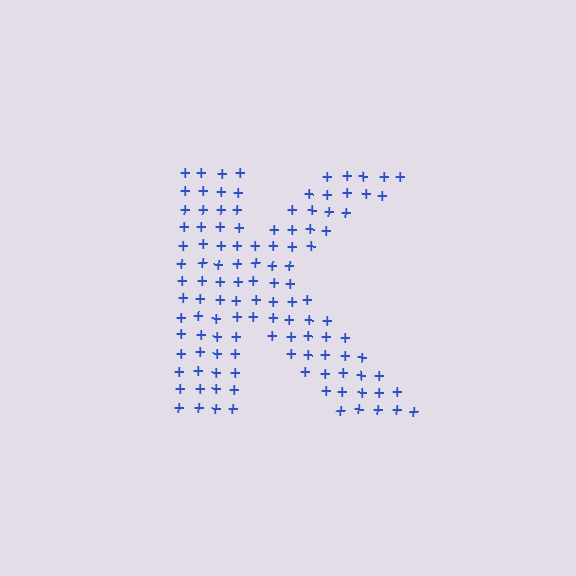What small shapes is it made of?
It is made of small plus signs.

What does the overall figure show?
The overall figure shows the letter K.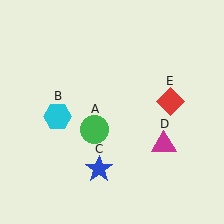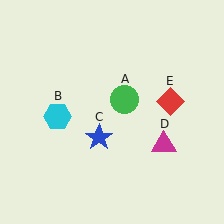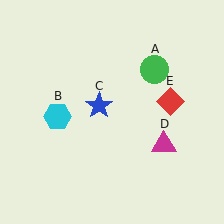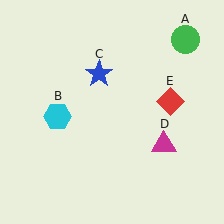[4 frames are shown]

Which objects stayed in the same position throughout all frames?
Cyan hexagon (object B) and magenta triangle (object D) and red diamond (object E) remained stationary.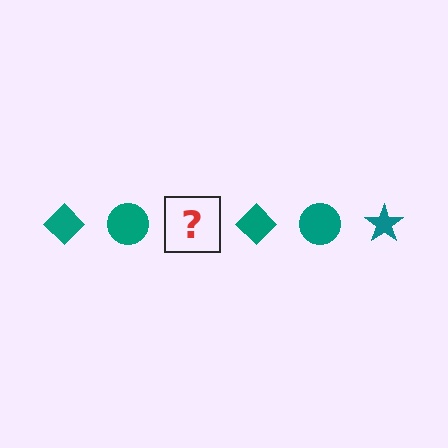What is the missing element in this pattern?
The missing element is a teal star.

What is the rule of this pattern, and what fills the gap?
The rule is that the pattern cycles through diamond, circle, star shapes in teal. The gap should be filled with a teal star.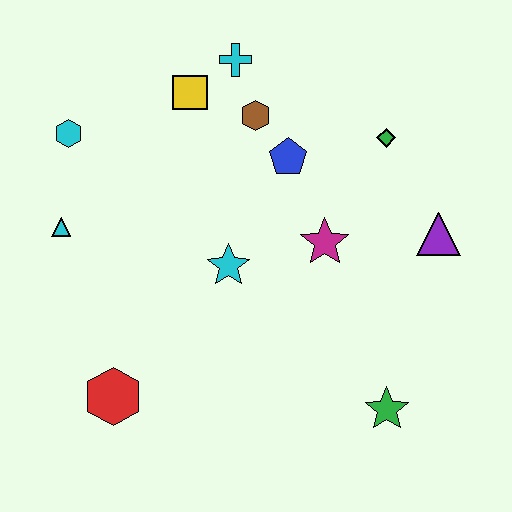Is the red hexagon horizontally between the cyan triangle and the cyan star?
Yes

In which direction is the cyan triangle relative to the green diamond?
The cyan triangle is to the left of the green diamond.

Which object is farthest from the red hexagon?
The green diamond is farthest from the red hexagon.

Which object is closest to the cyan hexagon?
The cyan triangle is closest to the cyan hexagon.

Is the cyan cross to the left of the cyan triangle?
No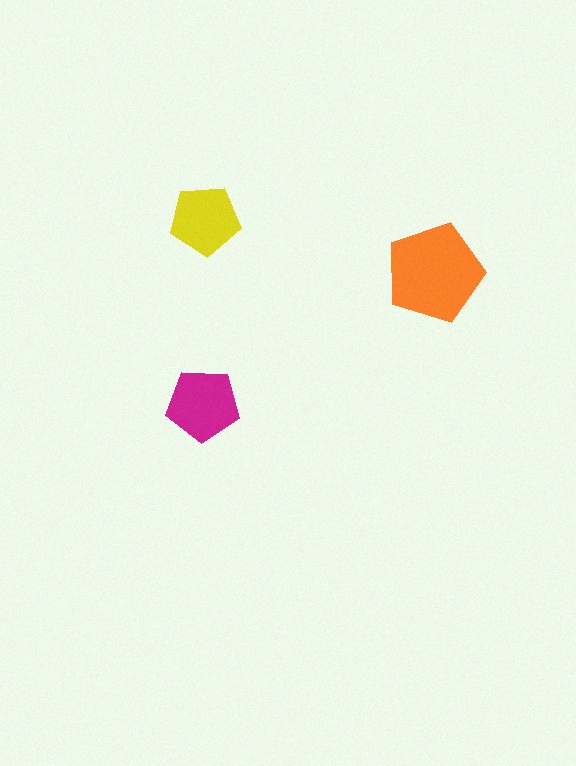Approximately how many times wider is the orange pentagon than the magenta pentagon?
About 1.5 times wider.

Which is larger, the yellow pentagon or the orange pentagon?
The orange one.